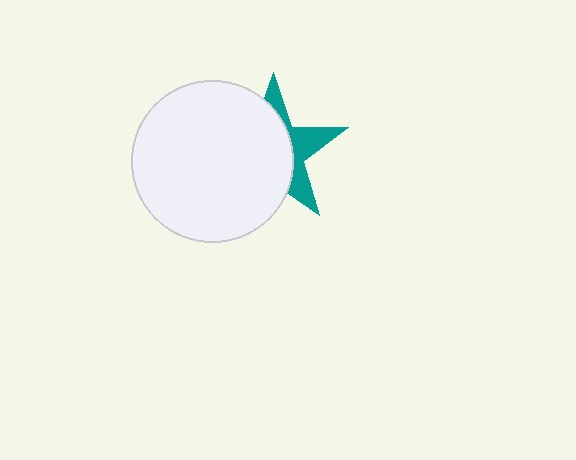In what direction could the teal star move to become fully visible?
The teal star could move right. That would shift it out from behind the white circle entirely.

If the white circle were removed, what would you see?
You would see the complete teal star.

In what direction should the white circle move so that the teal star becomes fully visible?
The white circle should move left. That is the shortest direction to clear the overlap and leave the teal star fully visible.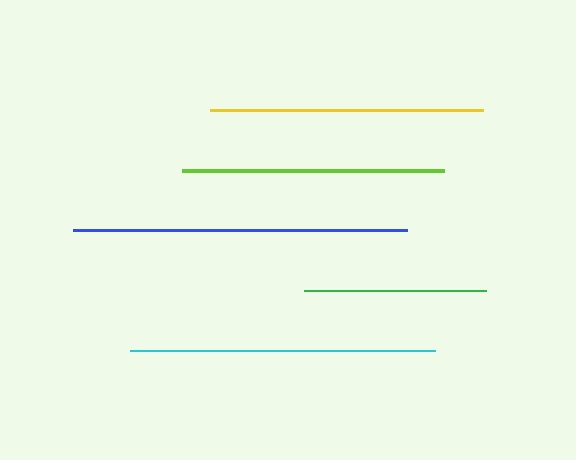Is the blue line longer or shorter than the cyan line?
The blue line is longer than the cyan line.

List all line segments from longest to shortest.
From longest to shortest: blue, cyan, yellow, lime, green.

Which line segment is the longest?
The blue line is the longest at approximately 334 pixels.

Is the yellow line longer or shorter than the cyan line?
The cyan line is longer than the yellow line.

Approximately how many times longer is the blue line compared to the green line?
The blue line is approximately 1.8 times the length of the green line.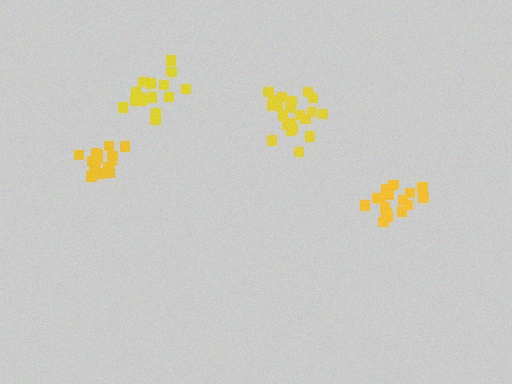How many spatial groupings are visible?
There are 4 spatial groupings.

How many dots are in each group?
Group 1: 15 dots, Group 2: 21 dots, Group 3: 16 dots, Group 4: 18 dots (70 total).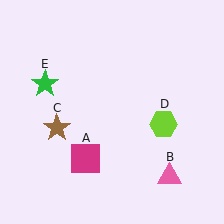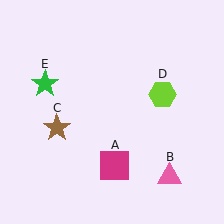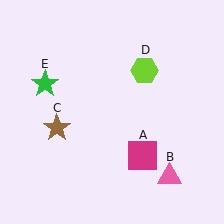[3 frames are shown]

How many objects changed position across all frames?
2 objects changed position: magenta square (object A), lime hexagon (object D).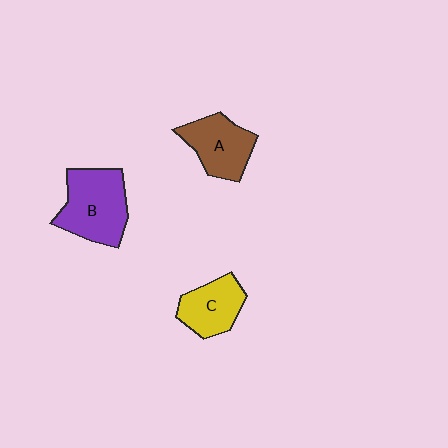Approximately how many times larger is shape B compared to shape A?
Approximately 1.3 times.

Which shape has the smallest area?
Shape C (yellow).